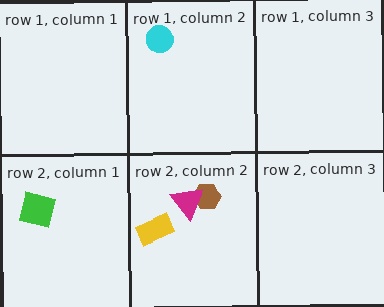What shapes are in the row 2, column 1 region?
The green square.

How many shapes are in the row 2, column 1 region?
1.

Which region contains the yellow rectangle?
The row 2, column 2 region.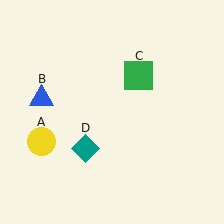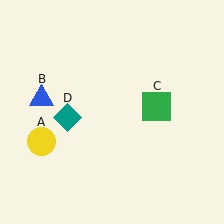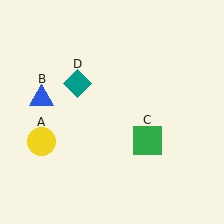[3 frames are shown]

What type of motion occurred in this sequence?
The green square (object C), teal diamond (object D) rotated clockwise around the center of the scene.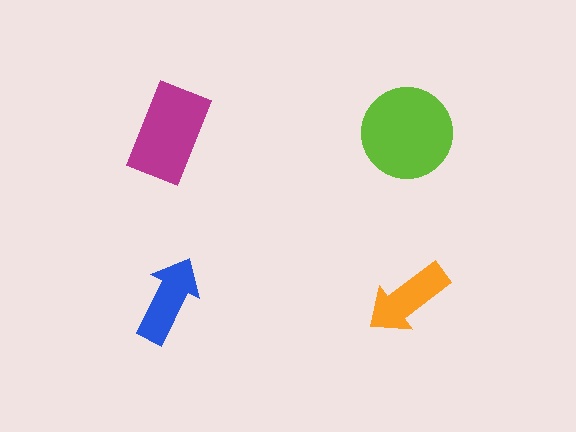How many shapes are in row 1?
2 shapes.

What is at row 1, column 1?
A magenta rectangle.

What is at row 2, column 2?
An orange arrow.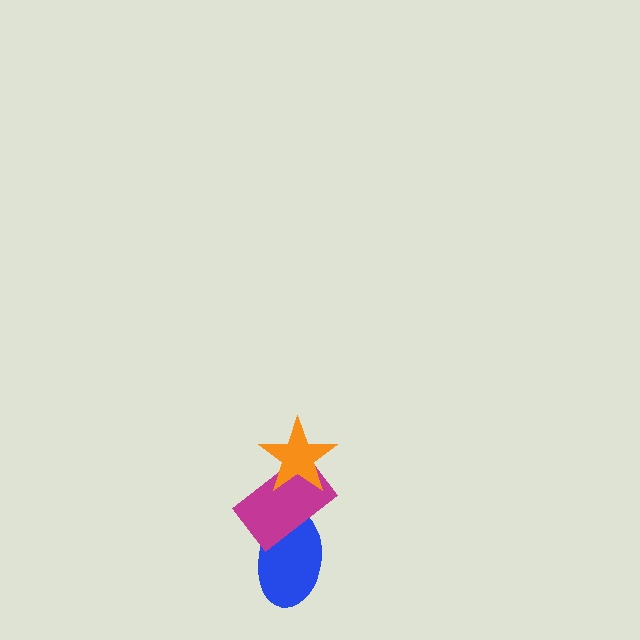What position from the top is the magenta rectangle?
The magenta rectangle is 2nd from the top.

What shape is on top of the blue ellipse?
The magenta rectangle is on top of the blue ellipse.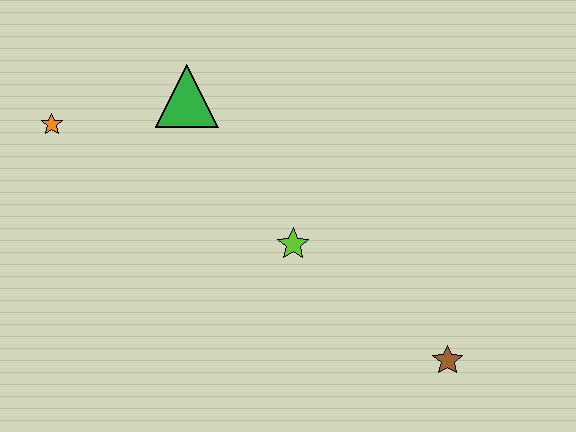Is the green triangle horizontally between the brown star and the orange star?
Yes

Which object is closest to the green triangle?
The orange star is closest to the green triangle.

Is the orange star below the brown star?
No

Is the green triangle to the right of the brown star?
No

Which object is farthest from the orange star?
The brown star is farthest from the orange star.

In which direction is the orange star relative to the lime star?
The orange star is to the left of the lime star.